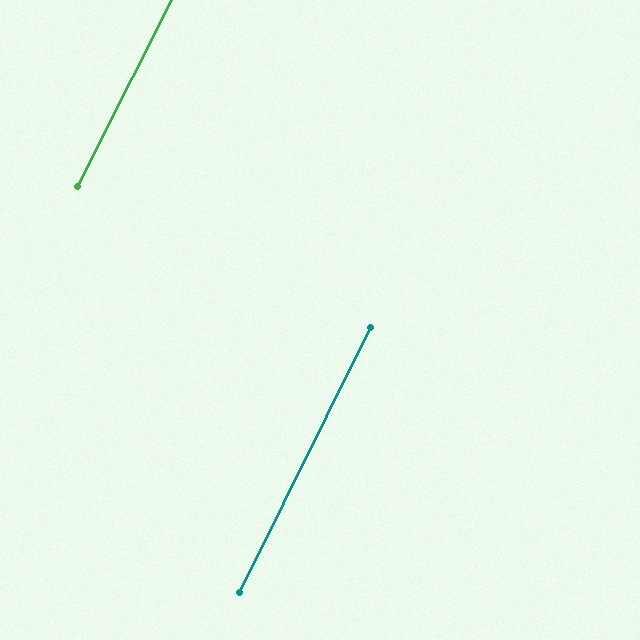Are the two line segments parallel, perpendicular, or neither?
Parallel — their directions differ by only 0.5°.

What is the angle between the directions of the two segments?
Approximately 0 degrees.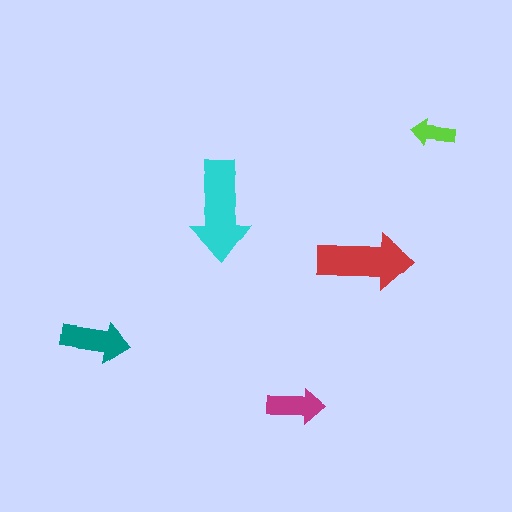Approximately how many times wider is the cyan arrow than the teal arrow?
About 1.5 times wider.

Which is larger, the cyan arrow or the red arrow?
The cyan one.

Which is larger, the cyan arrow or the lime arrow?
The cyan one.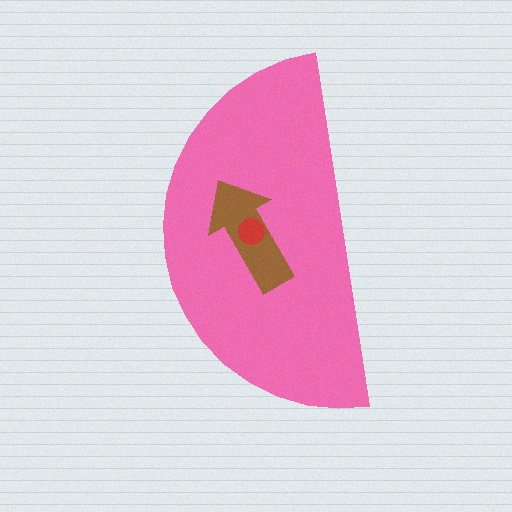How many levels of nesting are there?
3.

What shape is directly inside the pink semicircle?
The brown arrow.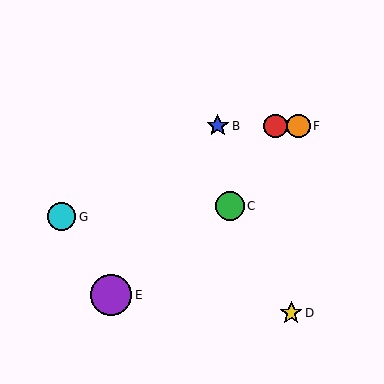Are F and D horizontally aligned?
No, F is at y≈126 and D is at y≈313.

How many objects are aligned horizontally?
3 objects (A, B, F) are aligned horizontally.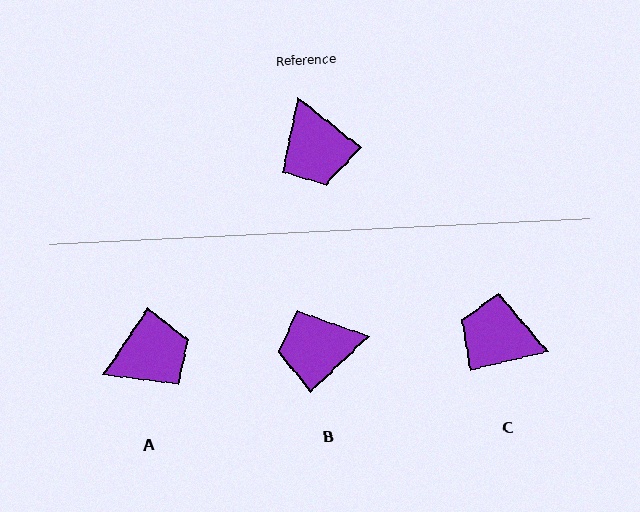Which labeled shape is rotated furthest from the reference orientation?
C, about 128 degrees away.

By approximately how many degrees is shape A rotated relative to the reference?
Approximately 95 degrees counter-clockwise.